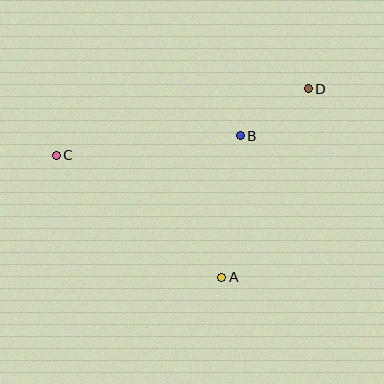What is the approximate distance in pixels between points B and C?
The distance between B and C is approximately 185 pixels.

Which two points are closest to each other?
Points B and D are closest to each other.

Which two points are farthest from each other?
Points C and D are farthest from each other.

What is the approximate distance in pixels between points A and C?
The distance between A and C is approximately 206 pixels.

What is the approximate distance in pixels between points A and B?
The distance between A and B is approximately 142 pixels.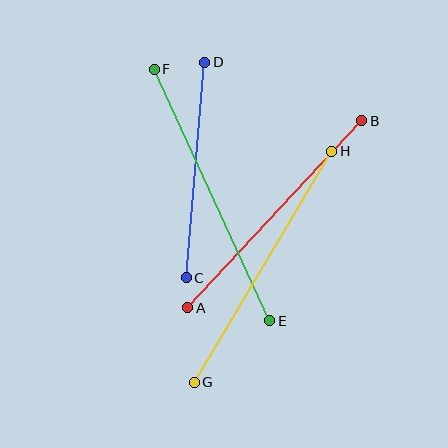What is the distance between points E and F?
The distance is approximately 277 pixels.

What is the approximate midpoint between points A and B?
The midpoint is at approximately (275, 214) pixels.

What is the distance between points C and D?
The distance is approximately 216 pixels.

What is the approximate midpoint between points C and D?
The midpoint is at approximately (195, 170) pixels.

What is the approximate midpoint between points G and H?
The midpoint is at approximately (263, 267) pixels.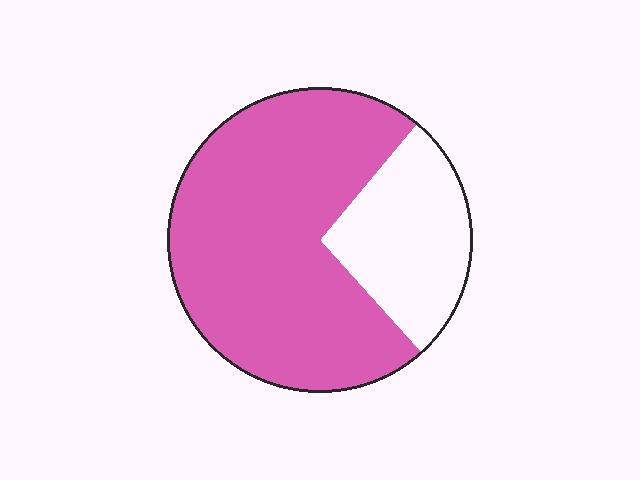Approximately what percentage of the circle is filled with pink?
Approximately 75%.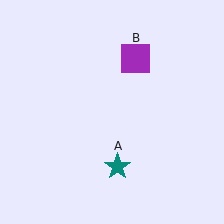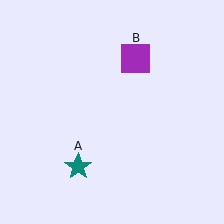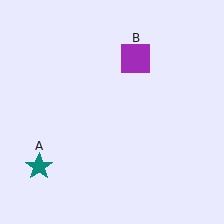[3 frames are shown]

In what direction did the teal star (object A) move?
The teal star (object A) moved left.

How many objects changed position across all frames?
1 object changed position: teal star (object A).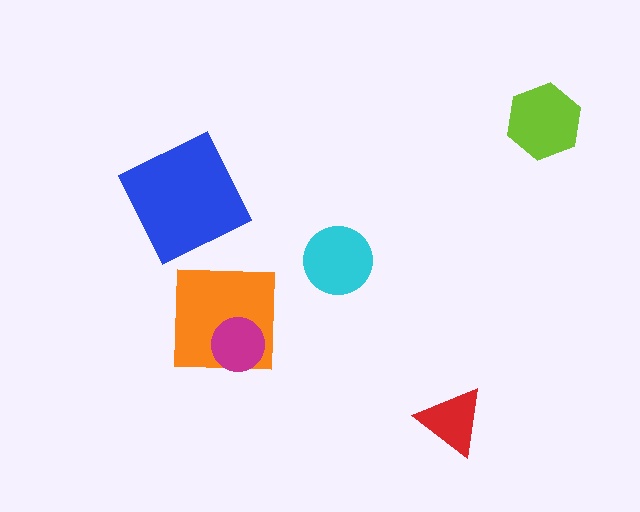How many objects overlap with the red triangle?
0 objects overlap with the red triangle.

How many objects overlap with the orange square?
1 object overlaps with the orange square.